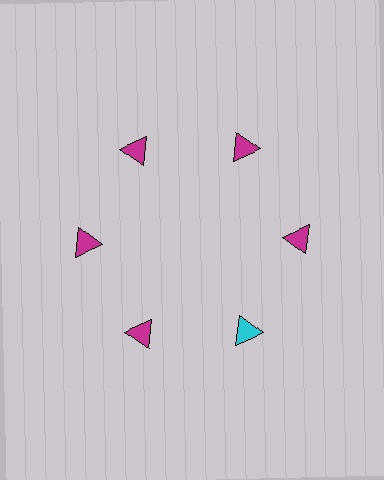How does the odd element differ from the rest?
It has a different color: cyan instead of magenta.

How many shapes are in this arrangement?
There are 6 shapes arranged in a ring pattern.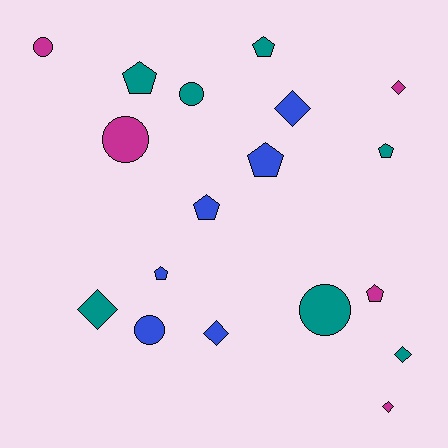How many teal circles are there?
There are 2 teal circles.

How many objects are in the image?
There are 18 objects.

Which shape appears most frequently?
Pentagon, with 7 objects.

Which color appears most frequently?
Teal, with 7 objects.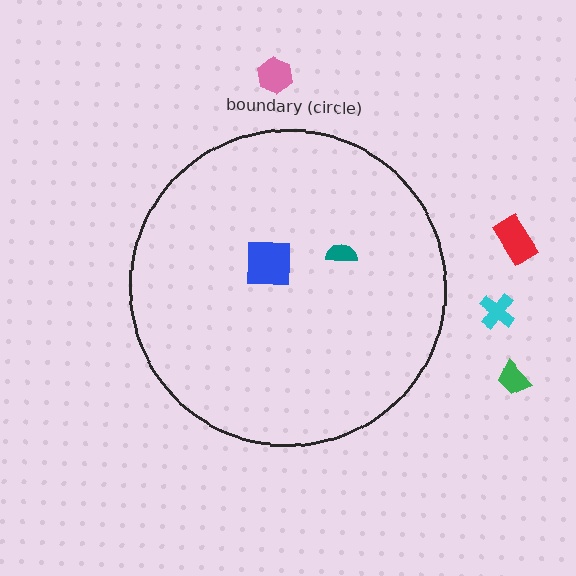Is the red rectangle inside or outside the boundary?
Outside.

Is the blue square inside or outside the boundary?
Inside.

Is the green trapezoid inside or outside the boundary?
Outside.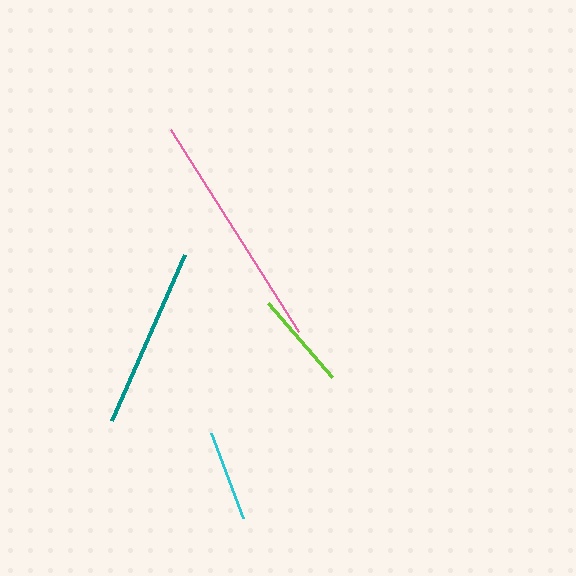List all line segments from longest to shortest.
From longest to shortest: pink, teal, lime, cyan.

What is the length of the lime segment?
The lime segment is approximately 97 pixels long.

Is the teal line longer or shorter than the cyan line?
The teal line is longer than the cyan line.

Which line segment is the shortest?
The cyan line is the shortest at approximately 91 pixels.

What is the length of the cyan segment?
The cyan segment is approximately 91 pixels long.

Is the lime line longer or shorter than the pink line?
The pink line is longer than the lime line.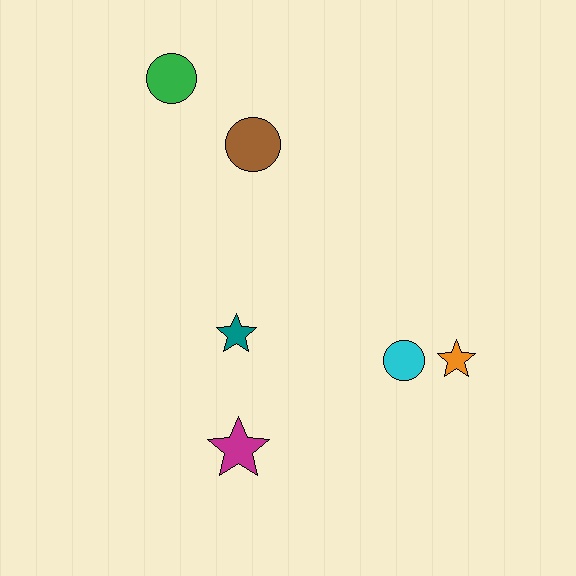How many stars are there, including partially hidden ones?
There are 3 stars.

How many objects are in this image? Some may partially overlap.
There are 6 objects.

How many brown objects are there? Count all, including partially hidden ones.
There is 1 brown object.